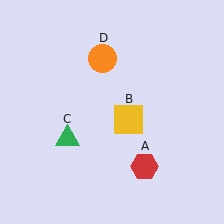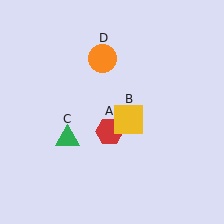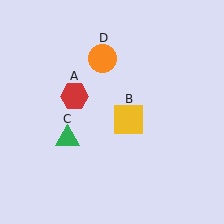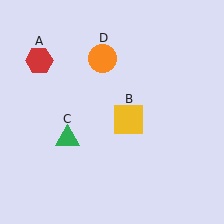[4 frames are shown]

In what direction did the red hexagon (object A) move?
The red hexagon (object A) moved up and to the left.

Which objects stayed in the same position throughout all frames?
Yellow square (object B) and green triangle (object C) and orange circle (object D) remained stationary.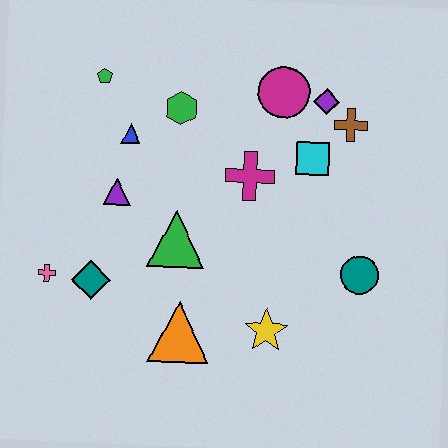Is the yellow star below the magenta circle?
Yes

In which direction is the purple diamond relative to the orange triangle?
The purple diamond is above the orange triangle.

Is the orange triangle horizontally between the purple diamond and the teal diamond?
Yes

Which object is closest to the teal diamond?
The pink cross is closest to the teal diamond.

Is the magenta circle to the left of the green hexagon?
No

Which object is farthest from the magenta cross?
The pink cross is farthest from the magenta cross.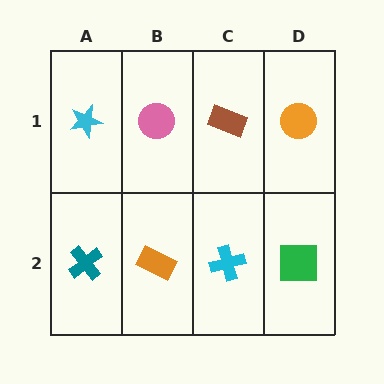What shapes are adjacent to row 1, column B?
An orange rectangle (row 2, column B), a cyan star (row 1, column A), a brown rectangle (row 1, column C).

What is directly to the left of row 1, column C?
A pink circle.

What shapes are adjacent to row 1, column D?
A green square (row 2, column D), a brown rectangle (row 1, column C).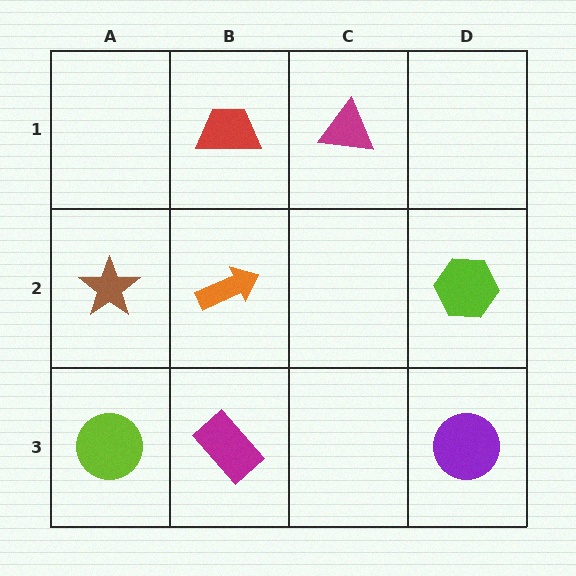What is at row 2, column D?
A lime hexagon.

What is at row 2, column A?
A brown star.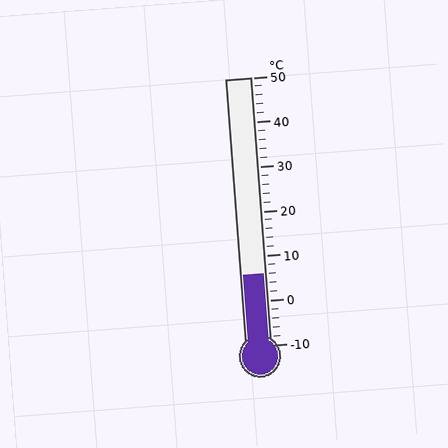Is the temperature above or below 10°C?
The temperature is below 10°C.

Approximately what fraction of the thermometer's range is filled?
The thermometer is filled to approximately 25% of its range.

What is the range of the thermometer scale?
The thermometer scale ranges from -10°C to 50°C.